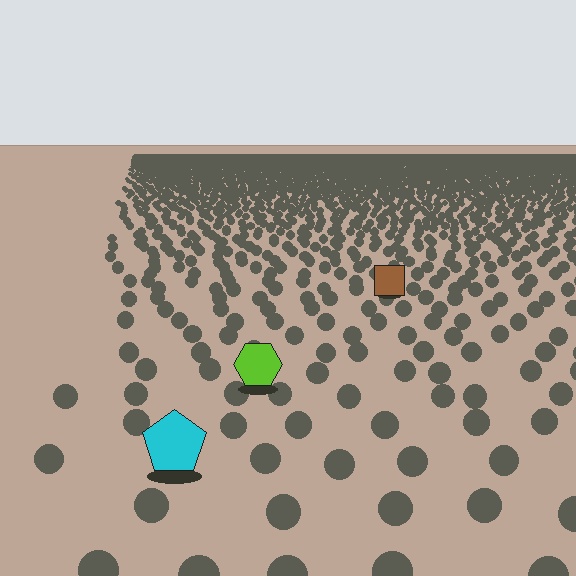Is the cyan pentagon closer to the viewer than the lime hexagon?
Yes. The cyan pentagon is closer — you can tell from the texture gradient: the ground texture is coarser near it.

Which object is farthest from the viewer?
The brown square is farthest from the viewer. It appears smaller and the ground texture around it is denser.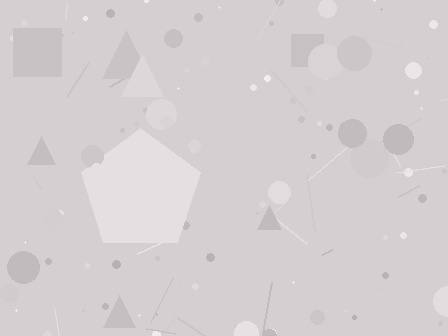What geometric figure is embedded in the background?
A pentagon is embedded in the background.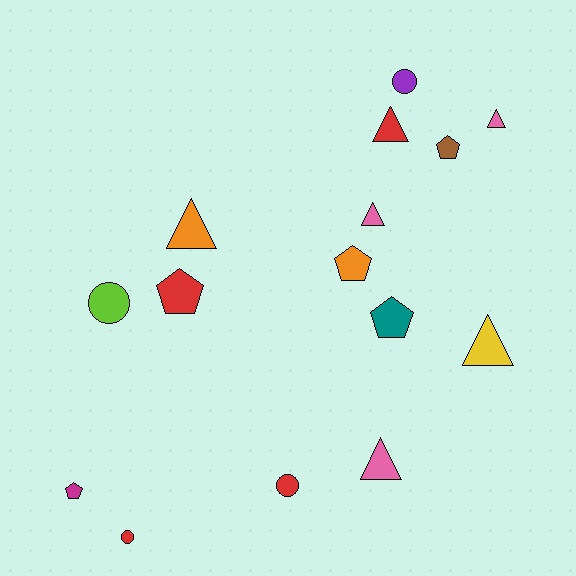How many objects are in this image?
There are 15 objects.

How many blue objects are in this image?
There are no blue objects.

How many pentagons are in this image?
There are 5 pentagons.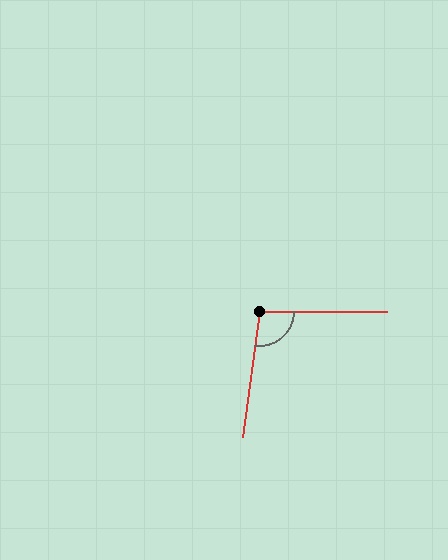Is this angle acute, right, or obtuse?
It is obtuse.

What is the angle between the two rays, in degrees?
Approximately 98 degrees.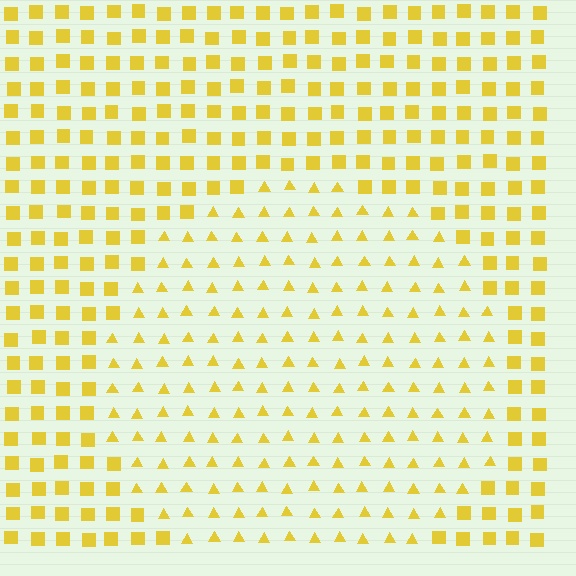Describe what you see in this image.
The image is filled with small yellow elements arranged in a uniform grid. A circle-shaped region contains triangles, while the surrounding area contains squares. The boundary is defined purely by the change in element shape.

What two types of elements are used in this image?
The image uses triangles inside the circle region and squares outside it.